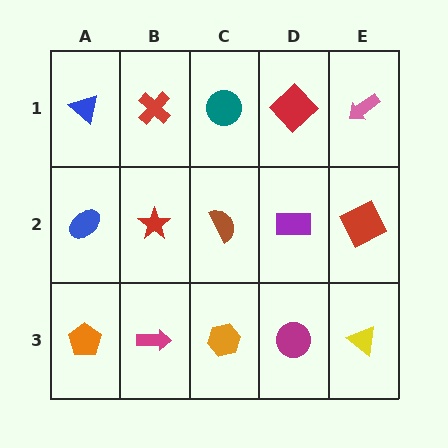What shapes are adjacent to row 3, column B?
A red star (row 2, column B), an orange pentagon (row 3, column A), an orange hexagon (row 3, column C).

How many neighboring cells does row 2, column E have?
3.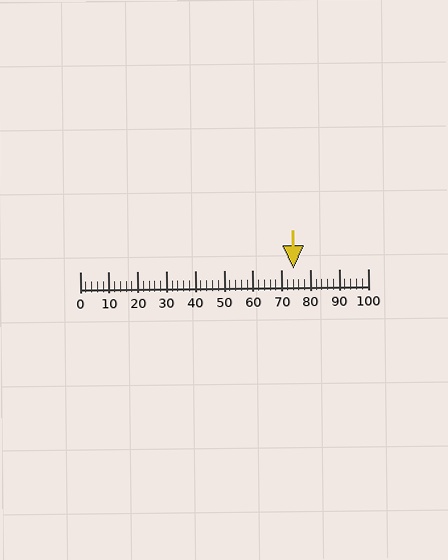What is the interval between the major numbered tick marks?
The major tick marks are spaced 10 units apart.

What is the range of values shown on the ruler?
The ruler shows values from 0 to 100.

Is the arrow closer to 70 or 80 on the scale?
The arrow is closer to 70.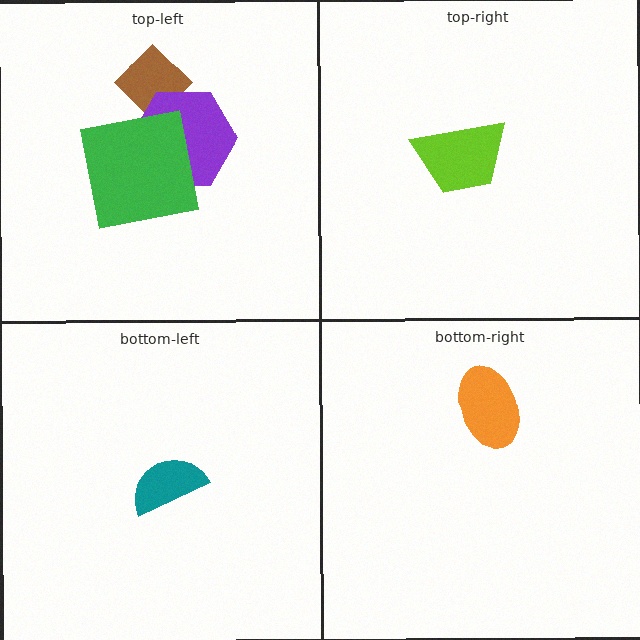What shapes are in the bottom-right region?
The orange ellipse.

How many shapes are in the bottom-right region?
1.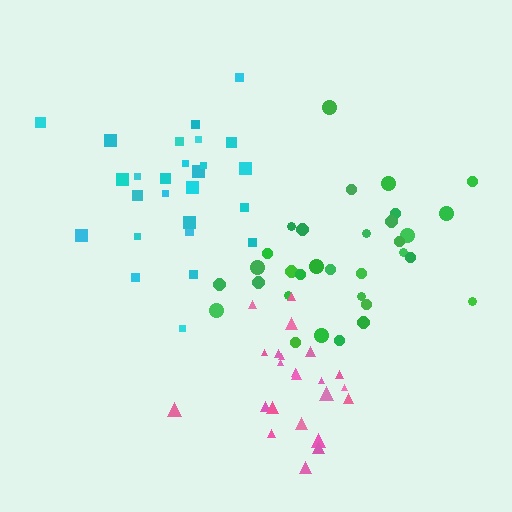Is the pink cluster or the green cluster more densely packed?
Pink.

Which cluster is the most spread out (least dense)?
Green.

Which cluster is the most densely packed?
Pink.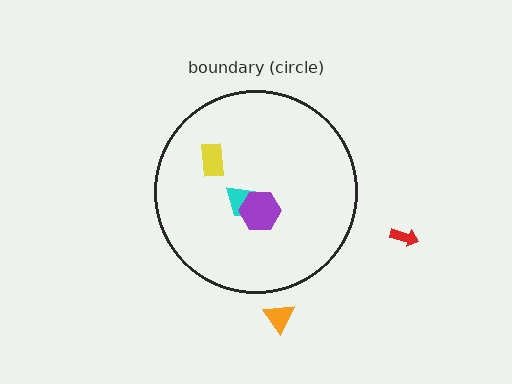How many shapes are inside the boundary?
3 inside, 2 outside.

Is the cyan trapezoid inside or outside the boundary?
Inside.